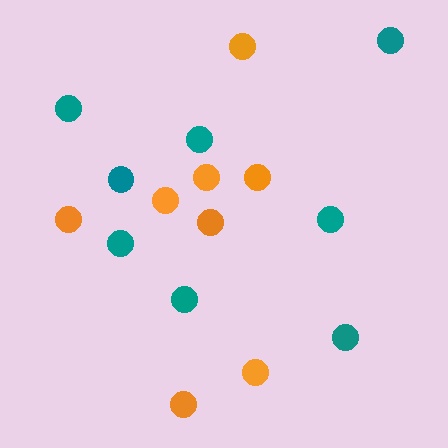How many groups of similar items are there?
There are 2 groups: one group of teal circles (8) and one group of orange circles (8).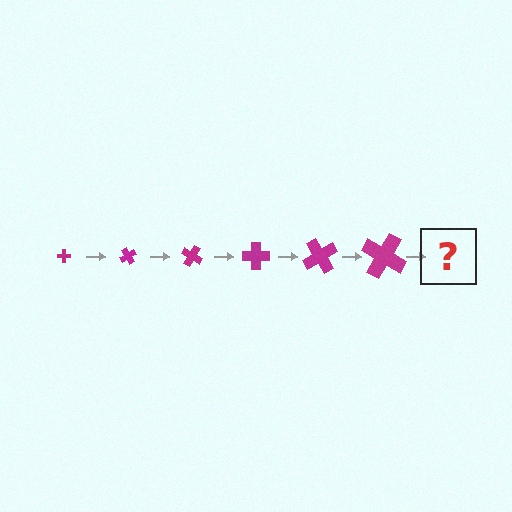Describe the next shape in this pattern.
It should be a cross, larger than the previous one and rotated 360 degrees from the start.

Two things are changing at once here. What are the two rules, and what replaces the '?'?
The two rules are that the cross grows larger each step and it rotates 60 degrees each step. The '?' should be a cross, larger than the previous one and rotated 360 degrees from the start.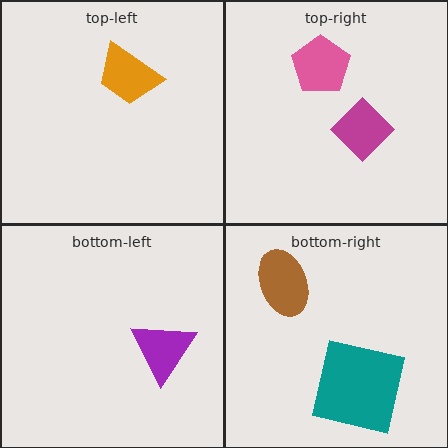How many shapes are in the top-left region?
1.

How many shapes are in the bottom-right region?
2.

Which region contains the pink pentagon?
The top-right region.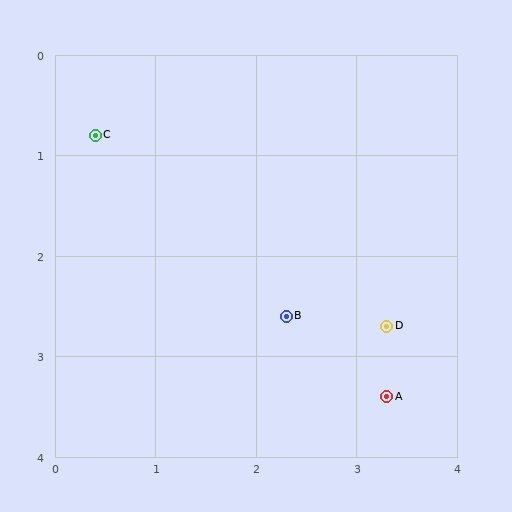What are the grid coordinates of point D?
Point D is at approximately (3.3, 2.7).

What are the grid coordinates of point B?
Point B is at approximately (2.3, 2.6).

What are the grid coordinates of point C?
Point C is at approximately (0.4, 0.8).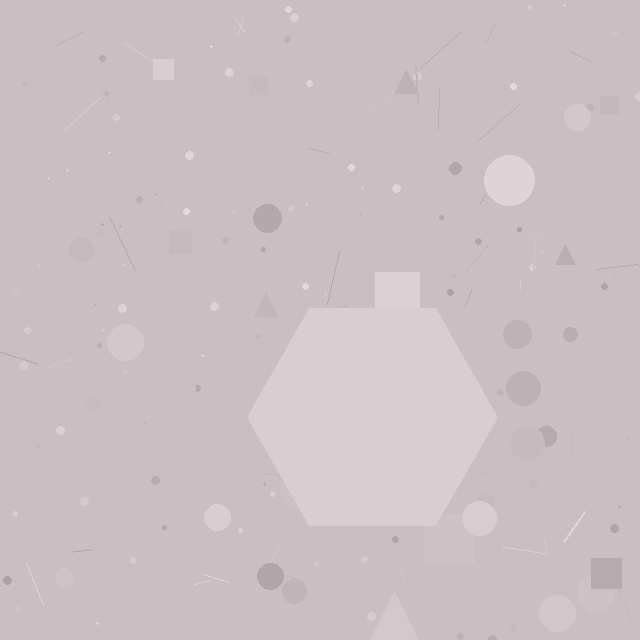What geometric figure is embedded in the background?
A hexagon is embedded in the background.